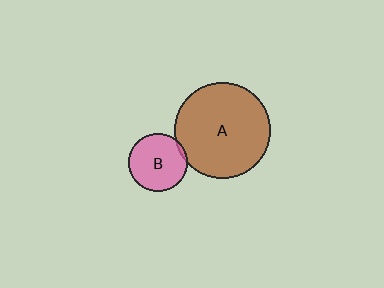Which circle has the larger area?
Circle A (brown).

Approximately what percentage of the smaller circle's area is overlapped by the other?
Approximately 5%.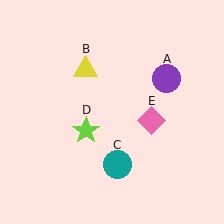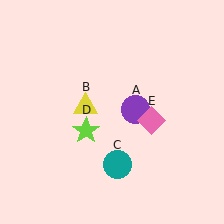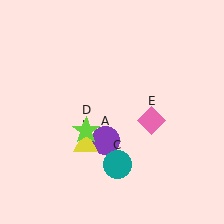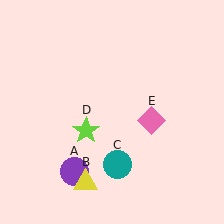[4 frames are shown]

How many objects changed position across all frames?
2 objects changed position: purple circle (object A), yellow triangle (object B).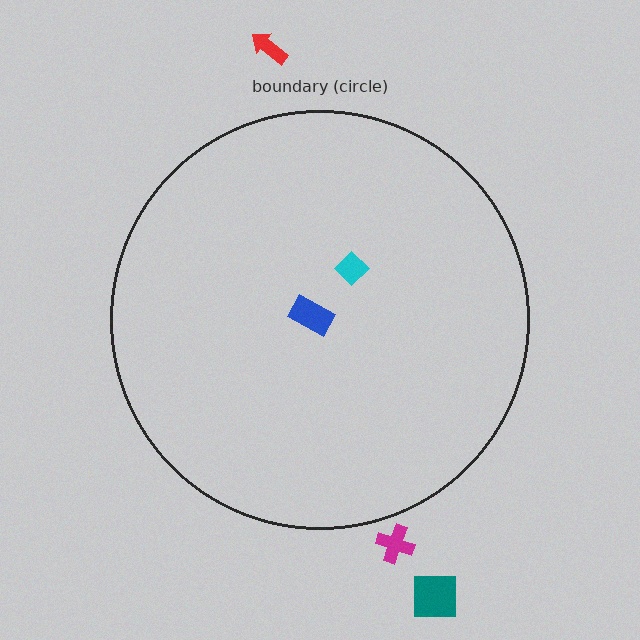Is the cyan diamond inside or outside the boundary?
Inside.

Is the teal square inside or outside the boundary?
Outside.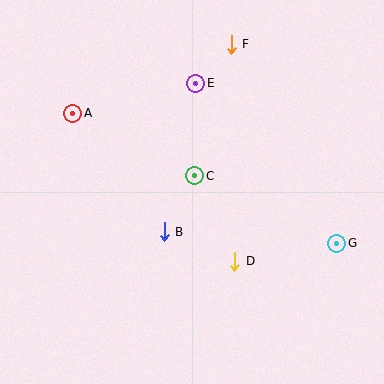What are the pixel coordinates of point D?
Point D is at (235, 261).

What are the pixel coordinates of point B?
Point B is at (164, 232).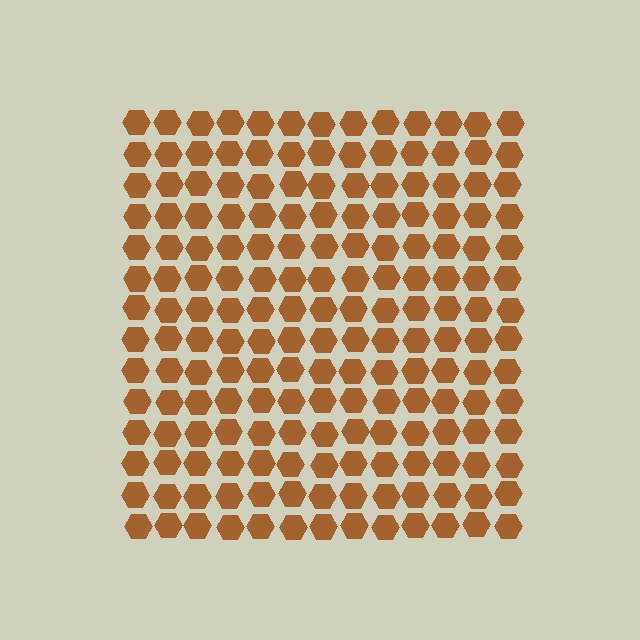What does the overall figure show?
The overall figure shows a square.